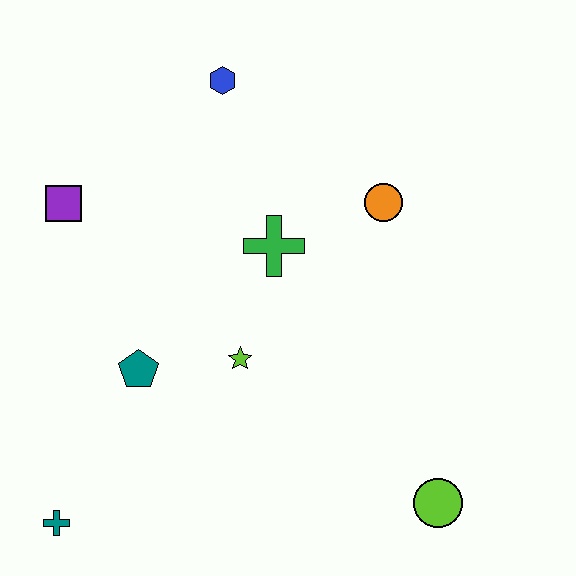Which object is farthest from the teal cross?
The blue hexagon is farthest from the teal cross.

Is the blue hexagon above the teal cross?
Yes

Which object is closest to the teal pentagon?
The lime star is closest to the teal pentagon.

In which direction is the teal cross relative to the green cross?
The teal cross is below the green cross.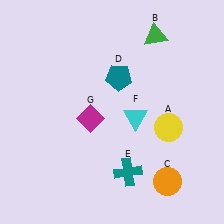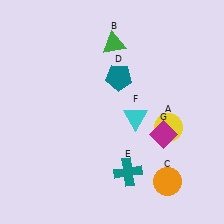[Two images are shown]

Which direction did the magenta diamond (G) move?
The magenta diamond (G) moved right.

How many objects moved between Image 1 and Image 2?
2 objects moved between the two images.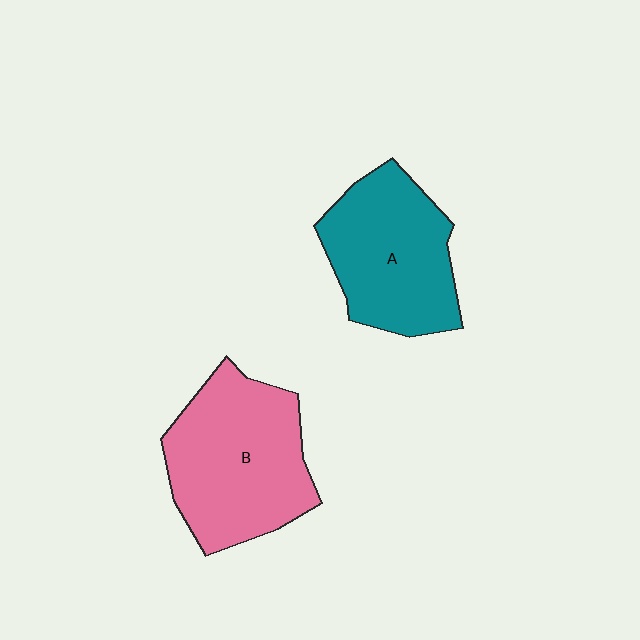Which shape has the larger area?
Shape B (pink).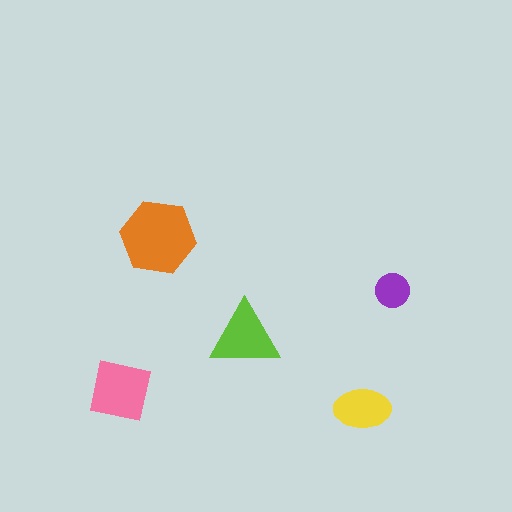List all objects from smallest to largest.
The purple circle, the yellow ellipse, the lime triangle, the pink square, the orange hexagon.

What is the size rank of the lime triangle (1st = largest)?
3rd.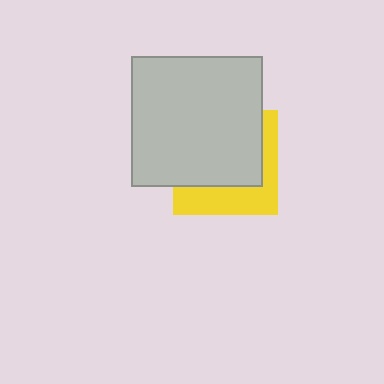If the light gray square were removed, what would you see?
You would see the complete yellow square.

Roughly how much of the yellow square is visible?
A small part of it is visible (roughly 36%).